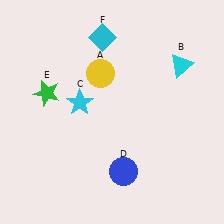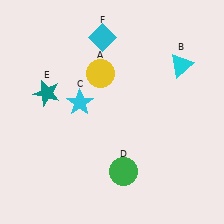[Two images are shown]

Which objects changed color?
D changed from blue to green. E changed from green to teal.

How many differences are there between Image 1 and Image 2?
There are 2 differences between the two images.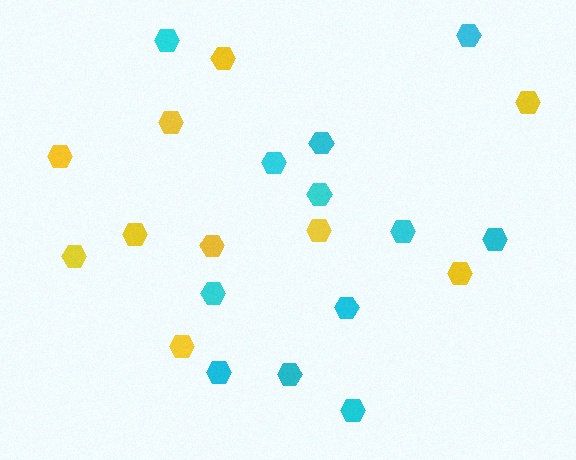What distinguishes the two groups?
There are 2 groups: one group of yellow hexagons (10) and one group of cyan hexagons (12).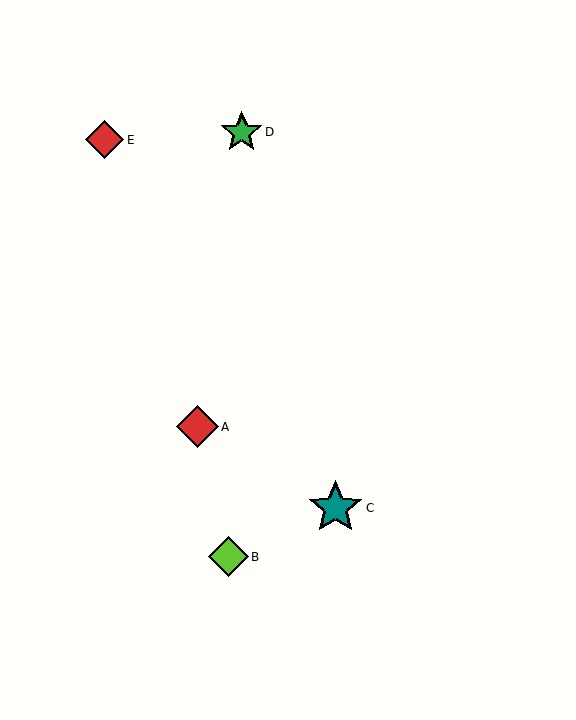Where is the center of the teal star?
The center of the teal star is at (335, 508).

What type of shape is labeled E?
Shape E is a red diamond.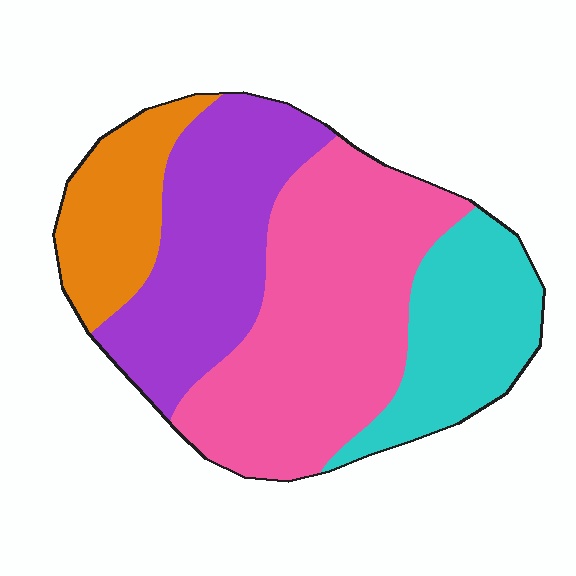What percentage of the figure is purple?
Purple covers 27% of the figure.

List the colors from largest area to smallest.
From largest to smallest: pink, purple, cyan, orange.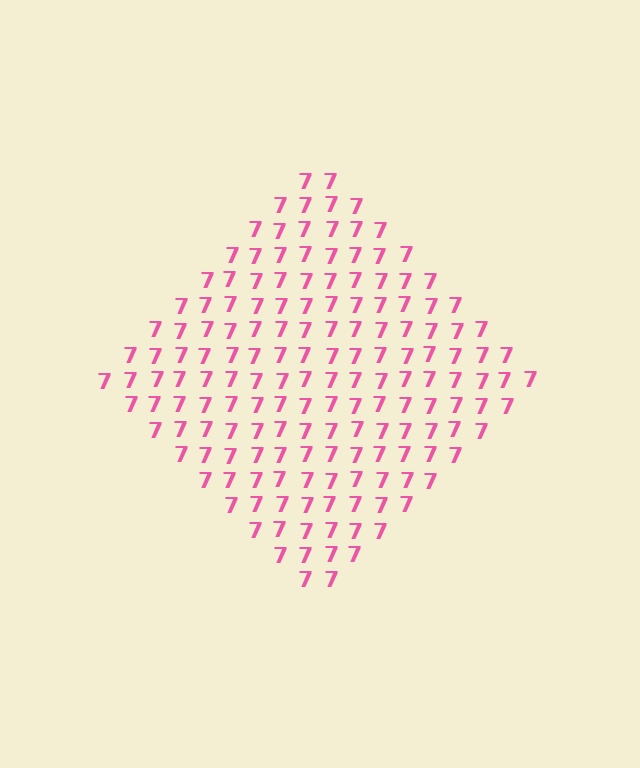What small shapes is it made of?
It is made of small digit 7's.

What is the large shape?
The large shape is a diamond.